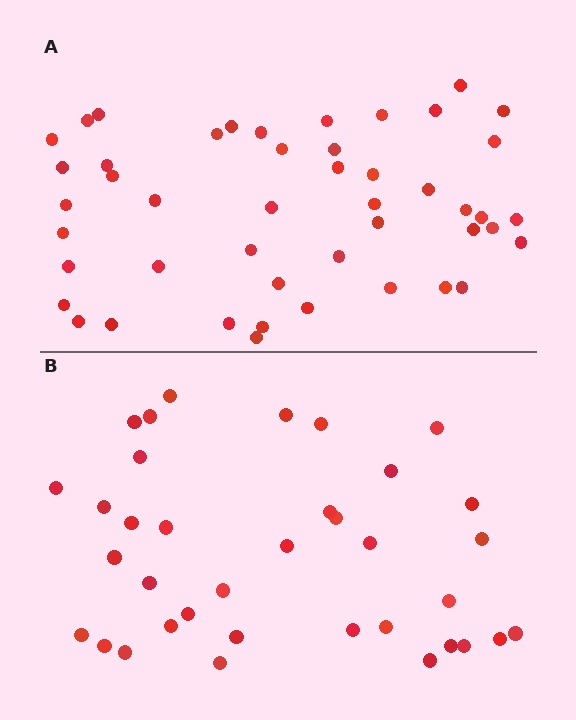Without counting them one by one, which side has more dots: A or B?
Region A (the top region) has more dots.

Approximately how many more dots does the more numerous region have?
Region A has roughly 12 or so more dots than region B.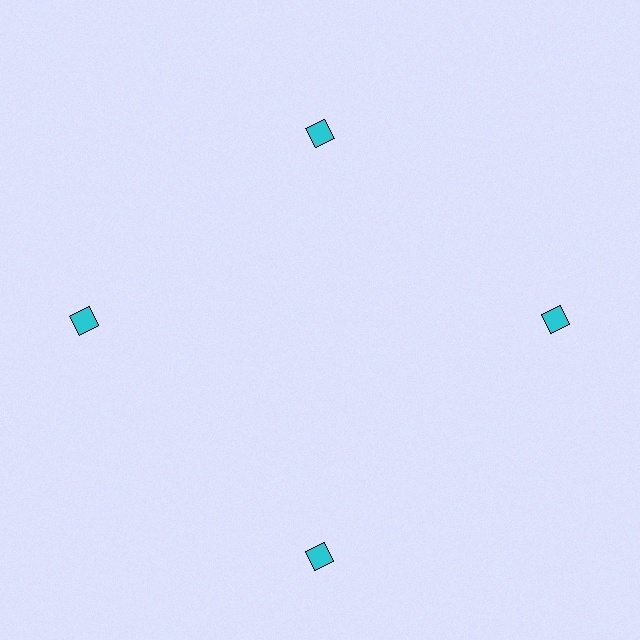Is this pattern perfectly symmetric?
No. The 4 cyan squares are arranged in a ring, but one element near the 12 o'clock position is pulled inward toward the center, breaking the 4-fold rotational symmetry.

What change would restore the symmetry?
The symmetry would be restored by moving it outward, back onto the ring so that all 4 squares sit at equal angles and equal distance from the center.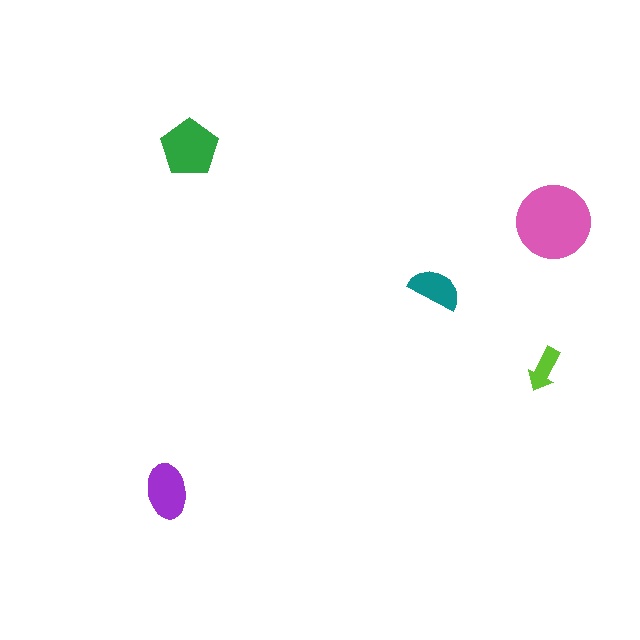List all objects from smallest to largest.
The lime arrow, the teal semicircle, the purple ellipse, the green pentagon, the pink circle.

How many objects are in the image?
There are 5 objects in the image.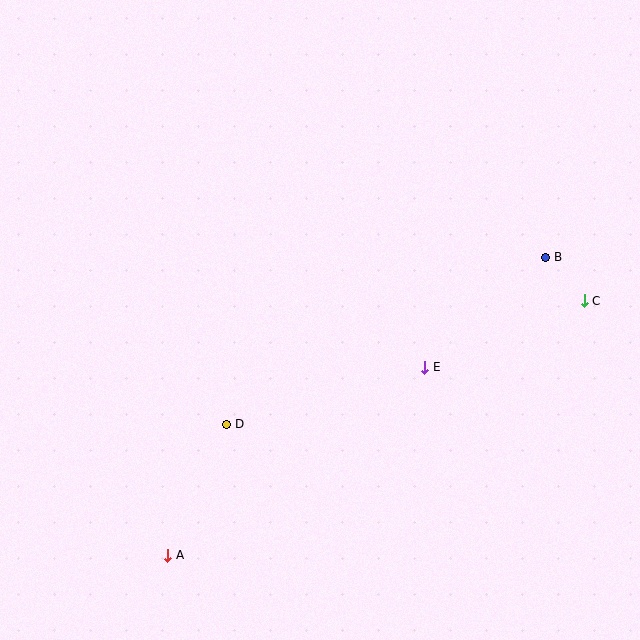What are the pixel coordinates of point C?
Point C is at (584, 301).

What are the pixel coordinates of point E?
Point E is at (425, 367).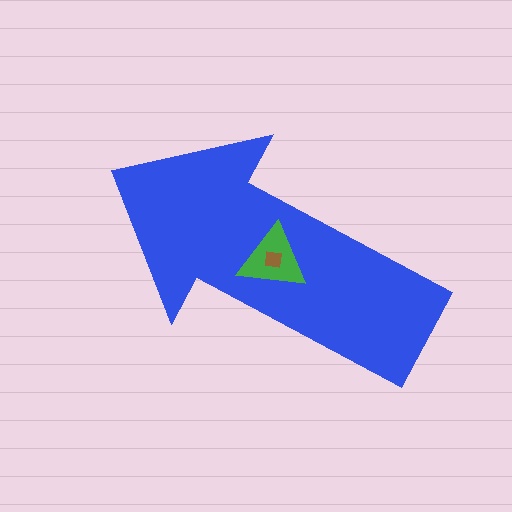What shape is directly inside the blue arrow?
The green triangle.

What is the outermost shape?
The blue arrow.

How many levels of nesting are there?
3.